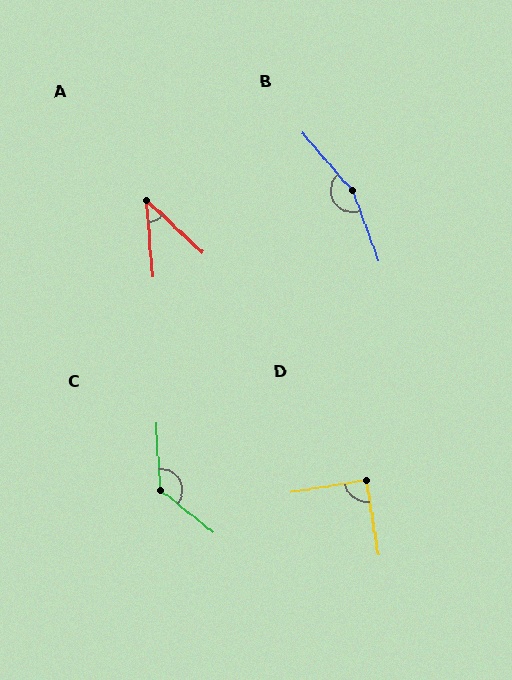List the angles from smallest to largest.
A (43°), D (89°), C (132°), B (159°).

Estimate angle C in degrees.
Approximately 132 degrees.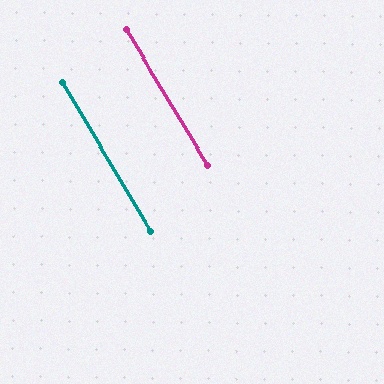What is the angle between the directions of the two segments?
Approximately 0 degrees.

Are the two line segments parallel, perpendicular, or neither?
Parallel — their directions differ by only 0.5°.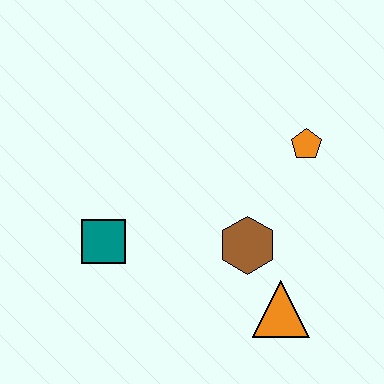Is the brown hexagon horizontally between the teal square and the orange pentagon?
Yes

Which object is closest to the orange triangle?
The brown hexagon is closest to the orange triangle.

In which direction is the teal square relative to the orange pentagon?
The teal square is to the left of the orange pentagon.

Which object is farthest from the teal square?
The orange pentagon is farthest from the teal square.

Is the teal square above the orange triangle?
Yes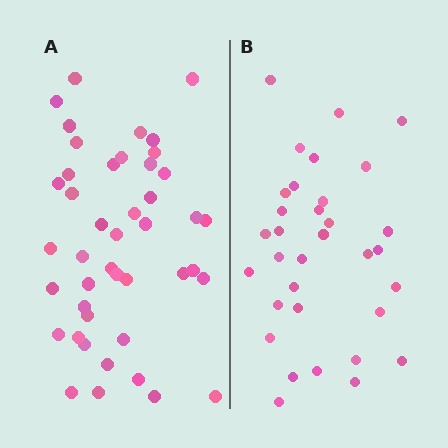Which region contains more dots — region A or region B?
Region A (the left region) has more dots.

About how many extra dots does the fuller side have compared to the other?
Region A has roughly 12 or so more dots than region B.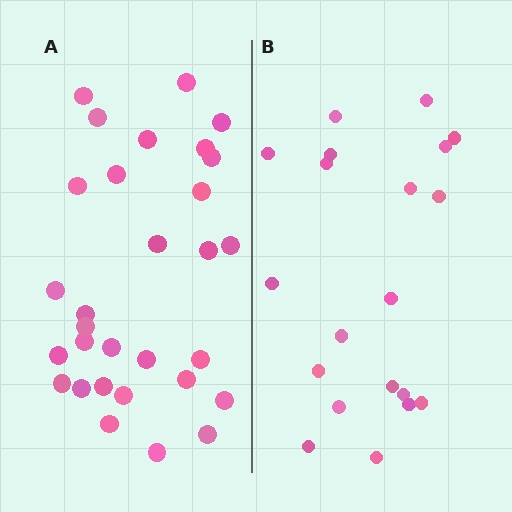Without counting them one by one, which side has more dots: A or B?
Region A (the left region) has more dots.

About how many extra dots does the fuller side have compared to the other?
Region A has roughly 10 or so more dots than region B.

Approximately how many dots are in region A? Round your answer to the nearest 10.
About 30 dots.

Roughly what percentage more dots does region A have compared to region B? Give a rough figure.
About 50% more.